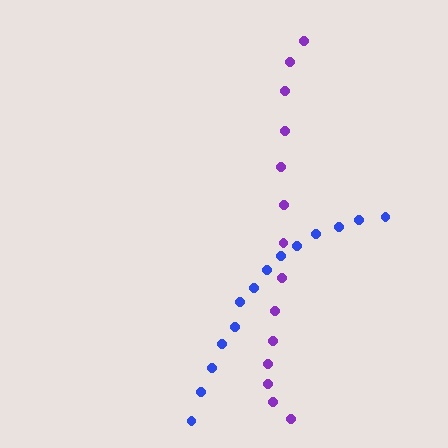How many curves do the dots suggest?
There are 2 distinct paths.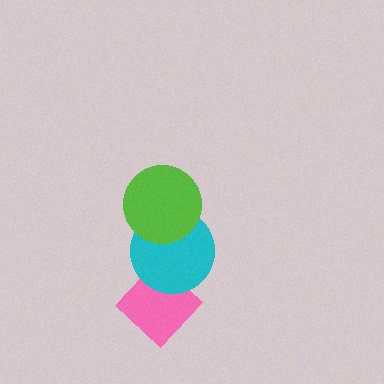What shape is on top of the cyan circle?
The lime circle is on top of the cyan circle.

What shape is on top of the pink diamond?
The cyan circle is on top of the pink diamond.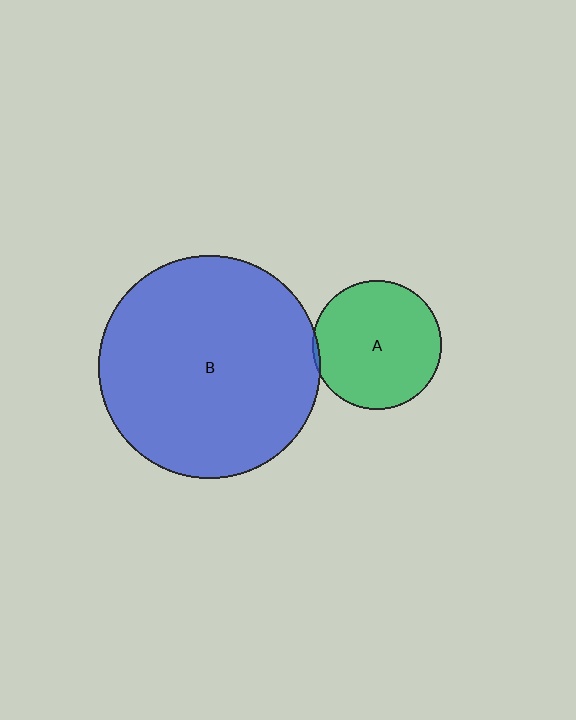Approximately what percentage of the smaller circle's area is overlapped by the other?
Approximately 5%.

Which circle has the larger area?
Circle B (blue).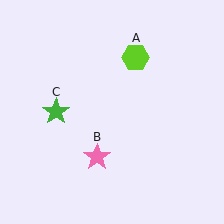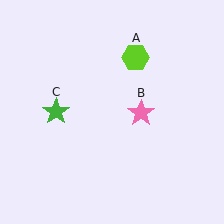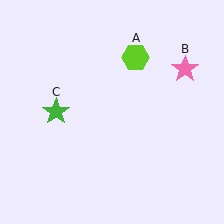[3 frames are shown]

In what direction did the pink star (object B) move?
The pink star (object B) moved up and to the right.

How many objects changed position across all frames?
1 object changed position: pink star (object B).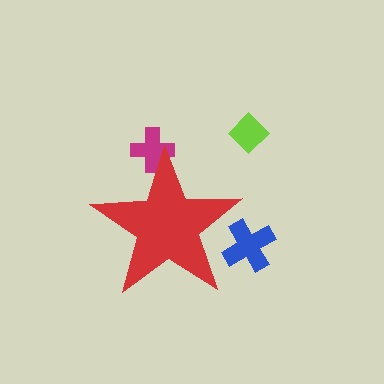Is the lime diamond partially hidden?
No, the lime diamond is fully visible.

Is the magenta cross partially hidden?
Yes, the magenta cross is partially hidden behind the red star.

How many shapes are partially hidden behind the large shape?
2 shapes are partially hidden.